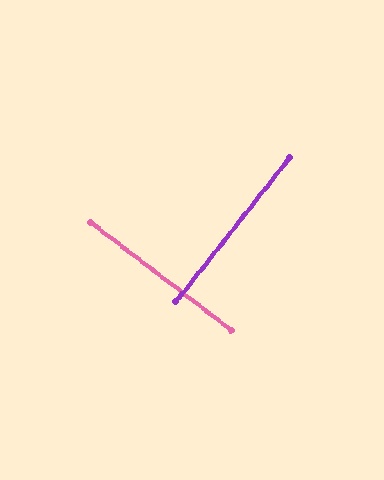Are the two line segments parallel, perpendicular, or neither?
Perpendicular — they meet at approximately 89°.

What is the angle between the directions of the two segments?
Approximately 89 degrees.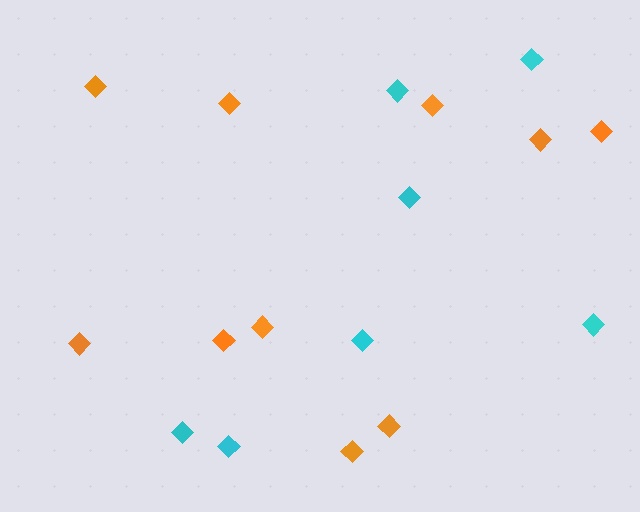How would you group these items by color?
There are 2 groups: one group of orange diamonds (10) and one group of cyan diamonds (7).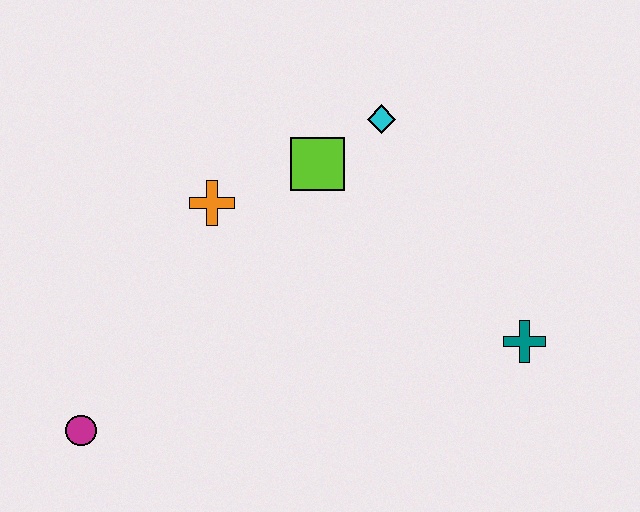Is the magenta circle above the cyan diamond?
No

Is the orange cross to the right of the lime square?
No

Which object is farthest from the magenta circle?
The teal cross is farthest from the magenta circle.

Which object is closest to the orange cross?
The lime square is closest to the orange cross.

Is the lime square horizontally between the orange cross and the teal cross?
Yes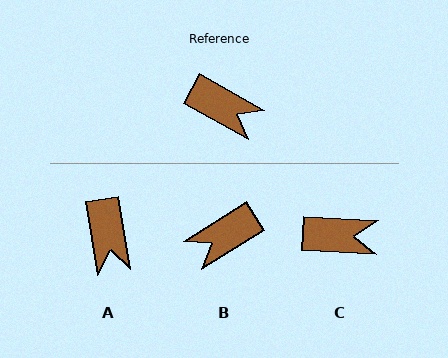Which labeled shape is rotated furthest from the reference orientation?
B, about 119 degrees away.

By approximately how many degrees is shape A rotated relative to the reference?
Approximately 51 degrees clockwise.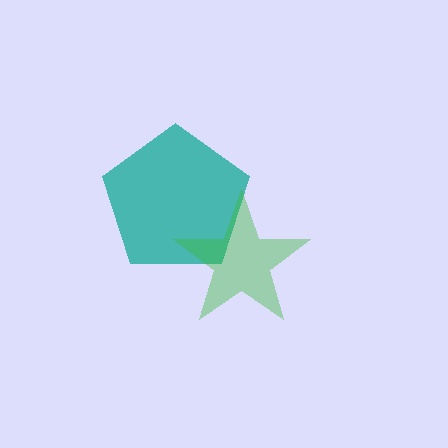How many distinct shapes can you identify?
There are 2 distinct shapes: a teal pentagon, a green star.